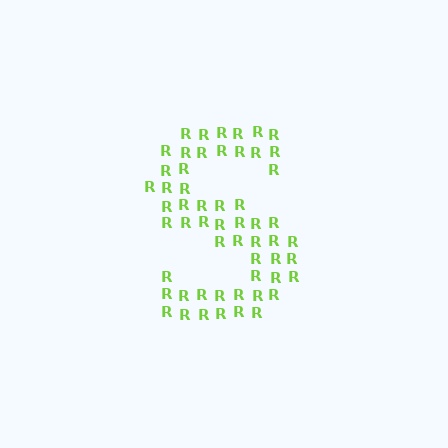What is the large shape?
The large shape is the letter S.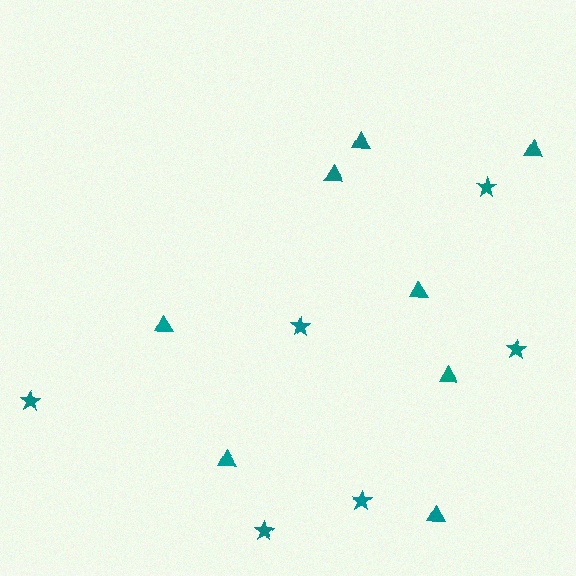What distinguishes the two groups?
There are 2 groups: one group of stars (6) and one group of triangles (8).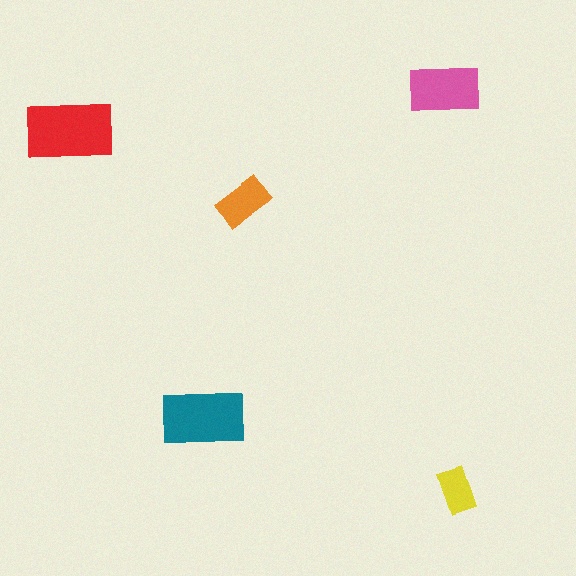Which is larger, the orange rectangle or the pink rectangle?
The pink one.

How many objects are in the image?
There are 5 objects in the image.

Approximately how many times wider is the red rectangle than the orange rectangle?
About 1.5 times wider.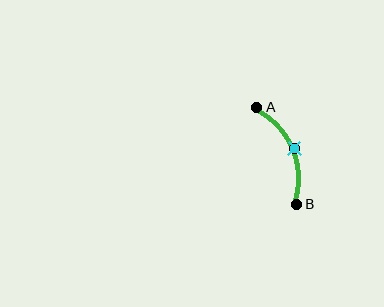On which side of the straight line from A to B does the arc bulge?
The arc bulges to the right of the straight line connecting A and B.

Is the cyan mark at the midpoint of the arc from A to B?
Yes. The cyan mark lies on the arc at equal arc-length from both A and B — it is the arc midpoint.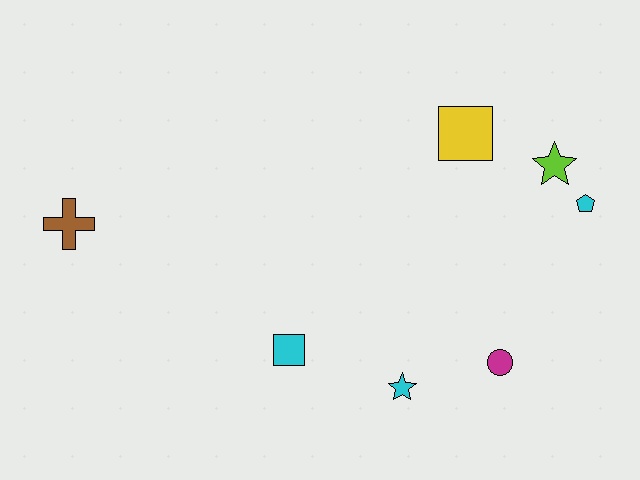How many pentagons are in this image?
There is 1 pentagon.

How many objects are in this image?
There are 7 objects.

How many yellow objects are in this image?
There is 1 yellow object.